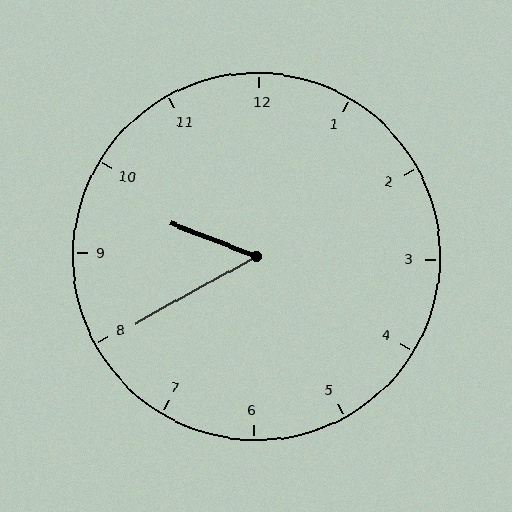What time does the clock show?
9:40.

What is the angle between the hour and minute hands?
Approximately 50 degrees.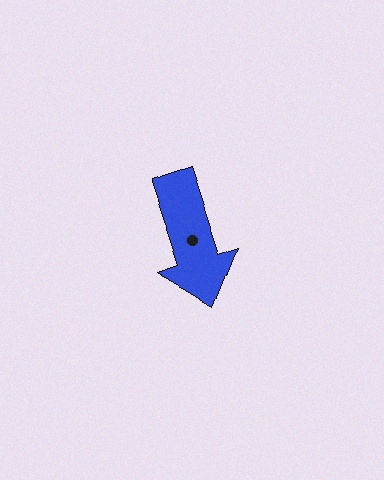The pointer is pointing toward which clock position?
Roughly 5 o'clock.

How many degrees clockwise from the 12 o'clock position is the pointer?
Approximately 161 degrees.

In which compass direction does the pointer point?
South.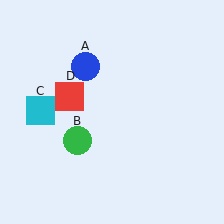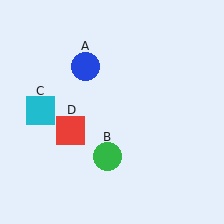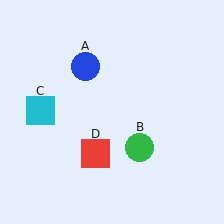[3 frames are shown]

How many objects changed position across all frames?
2 objects changed position: green circle (object B), red square (object D).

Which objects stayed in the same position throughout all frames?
Blue circle (object A) and cyan square (object C) remained stationary.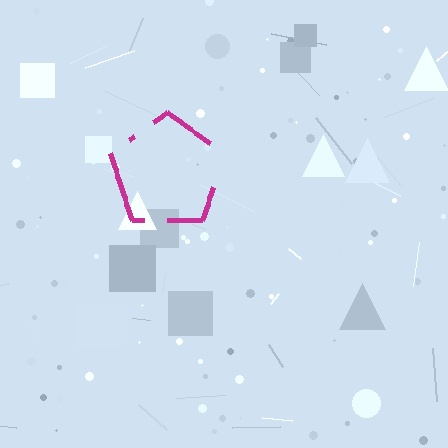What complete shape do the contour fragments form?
The contour fragments form a pentagon.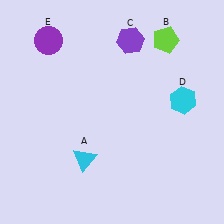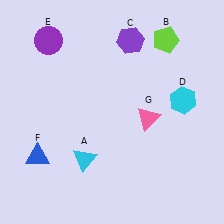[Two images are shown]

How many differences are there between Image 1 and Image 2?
There are 2 differences between the two images.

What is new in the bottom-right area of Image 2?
A pink triangle (G) was added in the bottom-right area of Image 2.